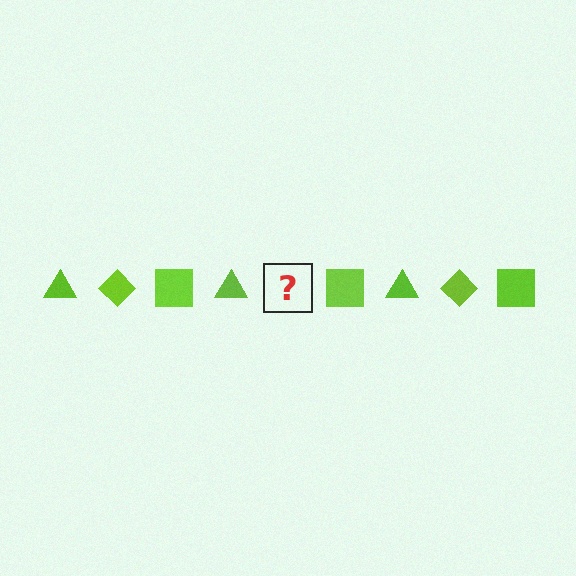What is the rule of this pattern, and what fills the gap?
The rule is that the pattern cycles through triangle, diamond, square shapes in lime. The gap should be filled with a lime diamond.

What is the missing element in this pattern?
The missing element is a lime diamond.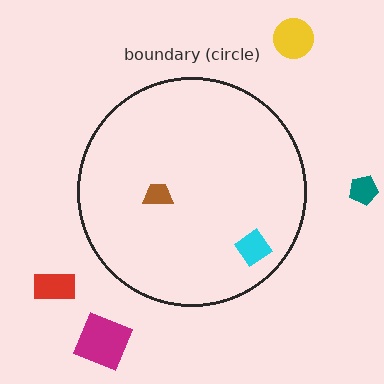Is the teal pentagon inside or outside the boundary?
Outside.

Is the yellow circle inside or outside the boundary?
Outside.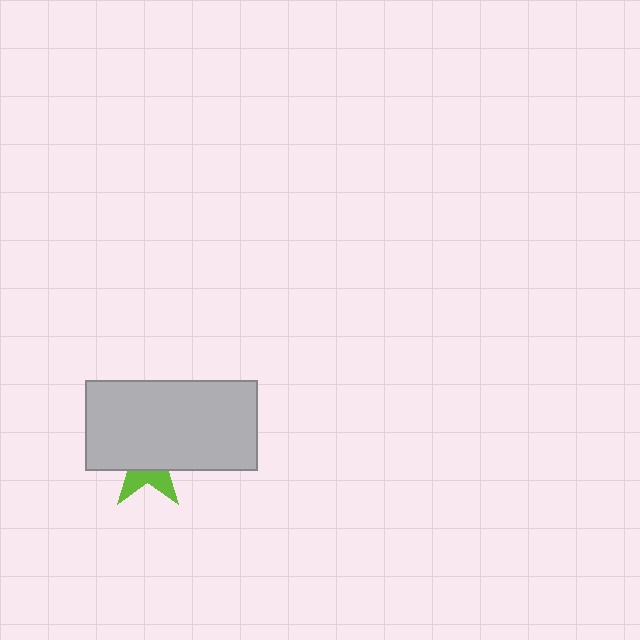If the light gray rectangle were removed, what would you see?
You would see the complete lime star.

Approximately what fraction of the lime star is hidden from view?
Roughly 67% of the lime star is hidden behind the light gray rectangle.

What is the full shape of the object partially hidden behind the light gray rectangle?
The partially hidden object is a lime star.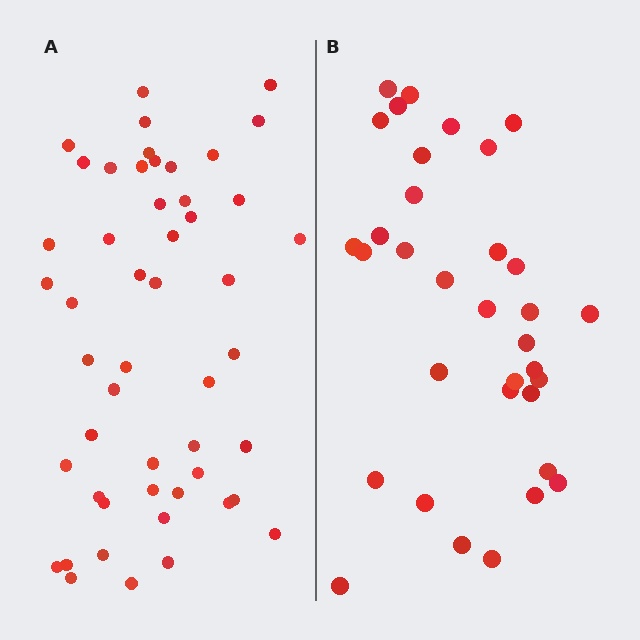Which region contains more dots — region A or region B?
Region A (the left region) has more dots.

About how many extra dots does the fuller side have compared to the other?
Region A has approximately 15 more dots than region B.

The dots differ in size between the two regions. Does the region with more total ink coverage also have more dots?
No. Region B has more total ink coverage because its dots are larger, but region A actually contains more individual dots. Total area can be misleading — the number of items is what matters here.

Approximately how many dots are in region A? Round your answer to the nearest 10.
About 50 dots.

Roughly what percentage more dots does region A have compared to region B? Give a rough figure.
About 45% more.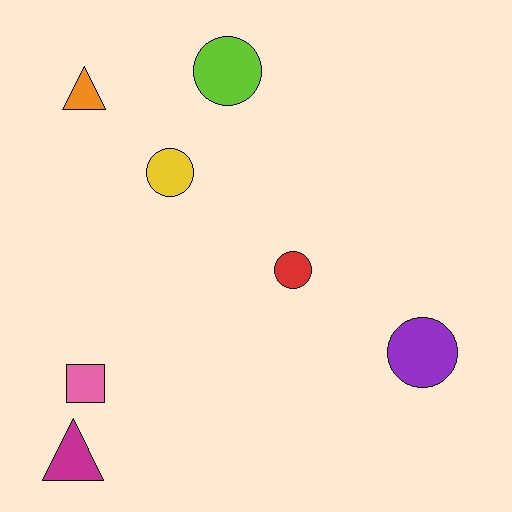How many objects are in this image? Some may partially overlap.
There are 7 objects.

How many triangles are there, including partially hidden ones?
There are 2 triangles.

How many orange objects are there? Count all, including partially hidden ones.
There is 1 orange object.